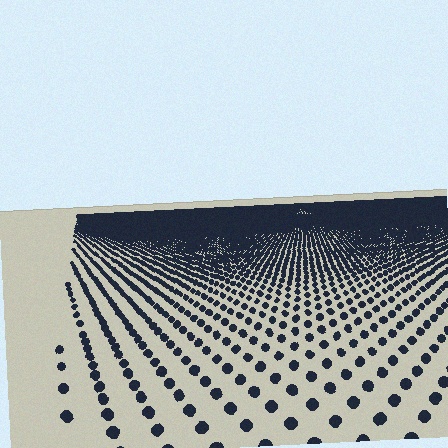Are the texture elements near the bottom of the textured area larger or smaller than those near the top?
Larger. Near the bottom, elements are closer to the viewer and appear at a bigger on-screen size.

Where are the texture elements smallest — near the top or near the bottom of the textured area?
Near the top.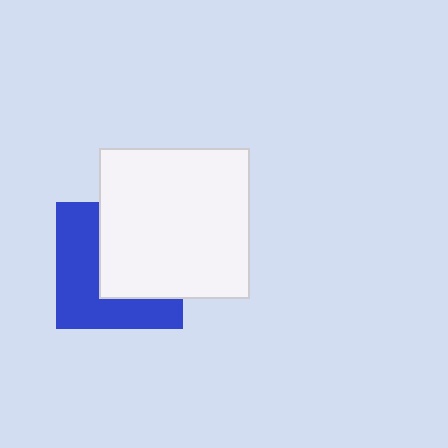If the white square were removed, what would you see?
You would see the complete blue square.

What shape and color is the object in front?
The object in front is a white square.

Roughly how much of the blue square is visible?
About half of it is visible (roughly 50%).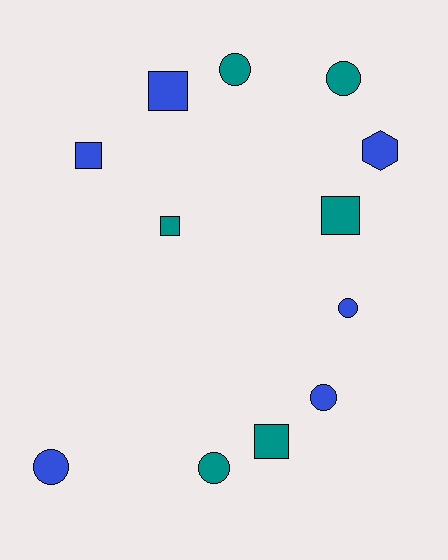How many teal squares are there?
There are 3 teal squares.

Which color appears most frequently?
Blue, with 6 objects.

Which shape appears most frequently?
Circle, with 6 objects.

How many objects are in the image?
There are 12 objects.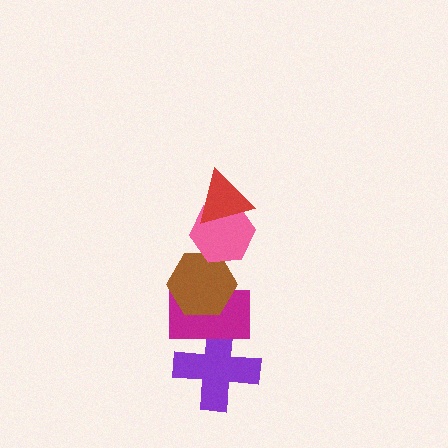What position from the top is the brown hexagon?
The brown hexagon is 3rd from the top.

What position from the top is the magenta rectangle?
The magenta rectangle is 4th from the top.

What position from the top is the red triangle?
The red triangle is 1st from the top.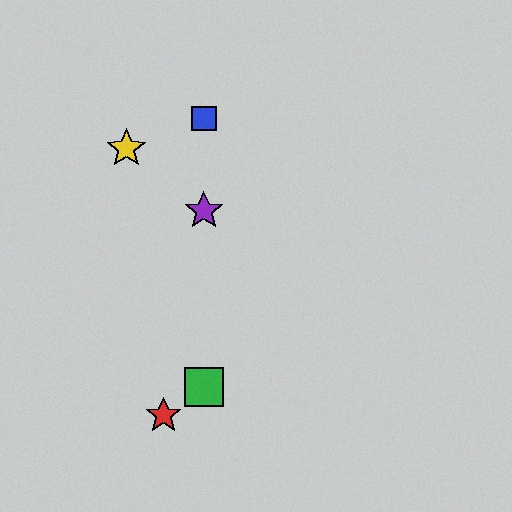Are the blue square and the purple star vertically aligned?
Yes, both are at x≈204.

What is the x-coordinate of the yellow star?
The yellow star is at x≈126.